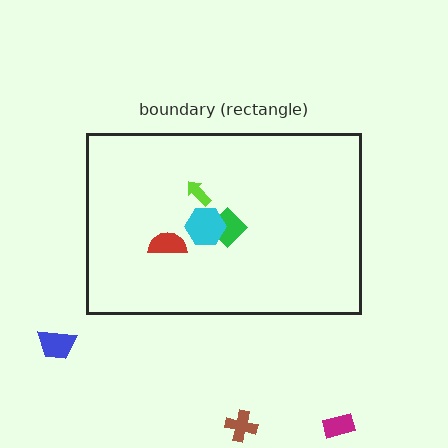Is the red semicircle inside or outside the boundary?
Inside.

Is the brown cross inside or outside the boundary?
Outside.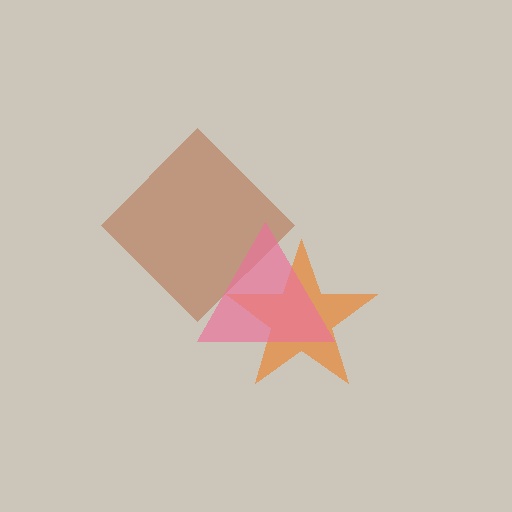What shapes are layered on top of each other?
The layered shapes are: an orange star, a brown diamond, a pink triangle.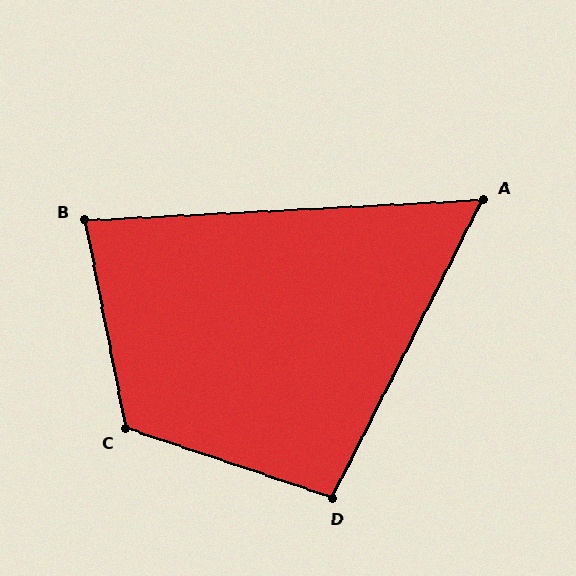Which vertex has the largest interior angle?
C, at approximately 120 degrees.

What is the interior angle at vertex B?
Approximately 82 degrees (acute).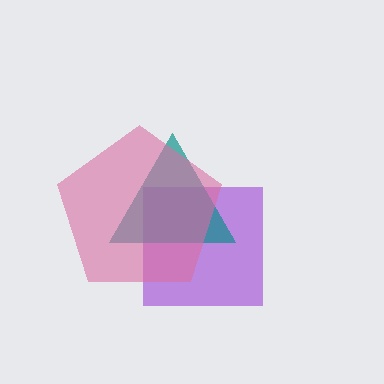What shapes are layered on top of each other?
The layered shapes are: a purple square, a teal triangle, a pink pentagon.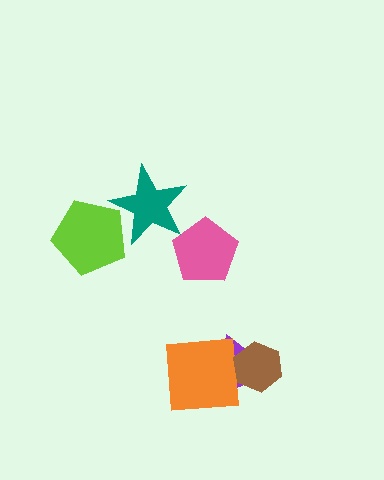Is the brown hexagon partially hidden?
No, no other shape covers it.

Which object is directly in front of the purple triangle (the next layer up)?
The orange square is directly in front of the purple triangle.